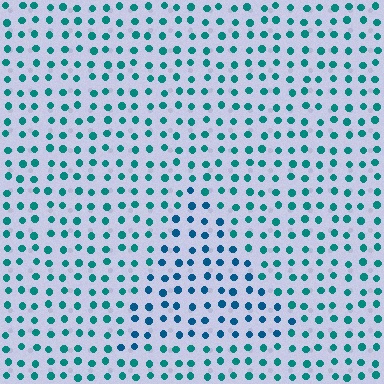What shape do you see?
I see a triangle.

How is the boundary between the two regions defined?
The boundary is defined purely by a slight shift in hue (about 27 degrees). Spacing, size, and orientation are identical on both sides.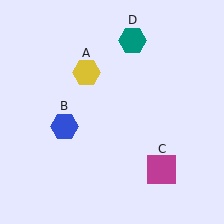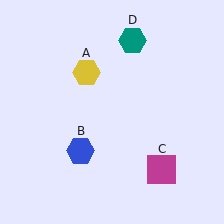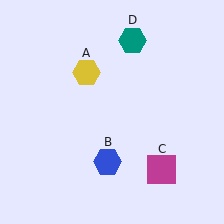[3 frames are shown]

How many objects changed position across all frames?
1 object changed position: blue hexagon (object B).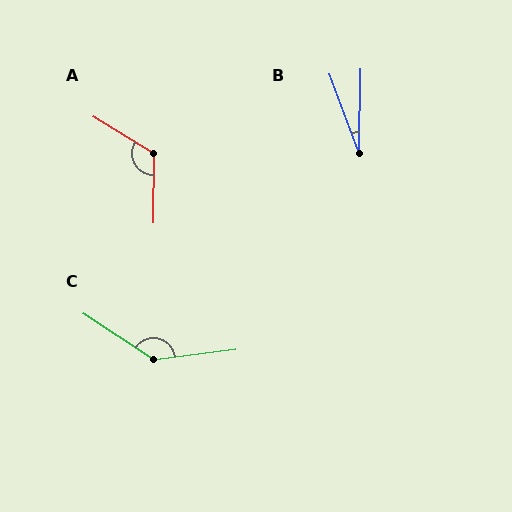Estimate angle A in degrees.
Approximately 121 degrees.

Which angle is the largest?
C, at approximately 140 degrees.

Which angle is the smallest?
B, at approximately 21 degrees.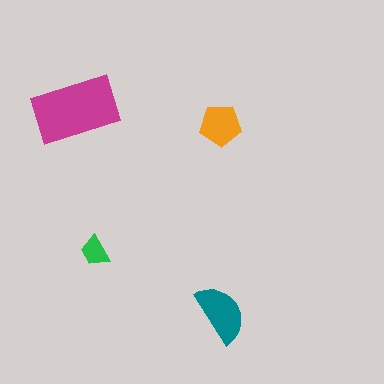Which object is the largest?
The magenta rectangle.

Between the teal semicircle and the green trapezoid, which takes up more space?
The teal semicircle.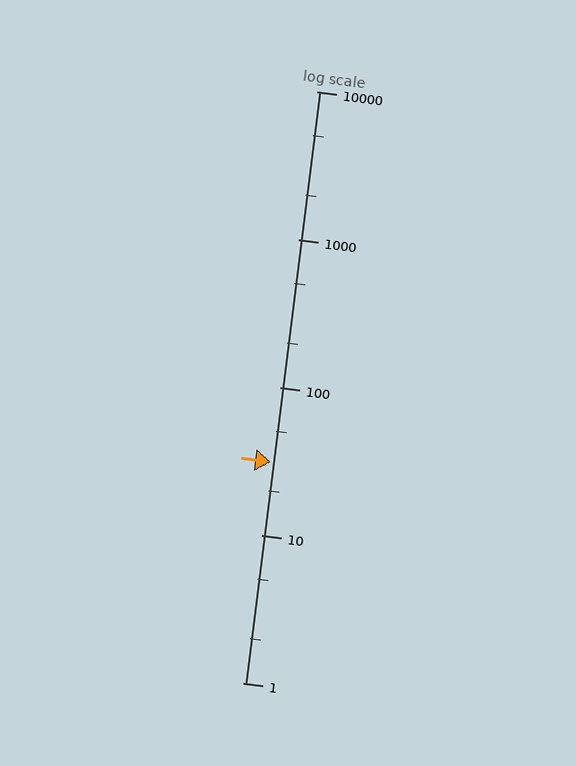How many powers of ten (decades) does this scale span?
The scale spans 4 decades, from 1 to 10000.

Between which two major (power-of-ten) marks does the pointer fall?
The pointer is between 10 and 100.